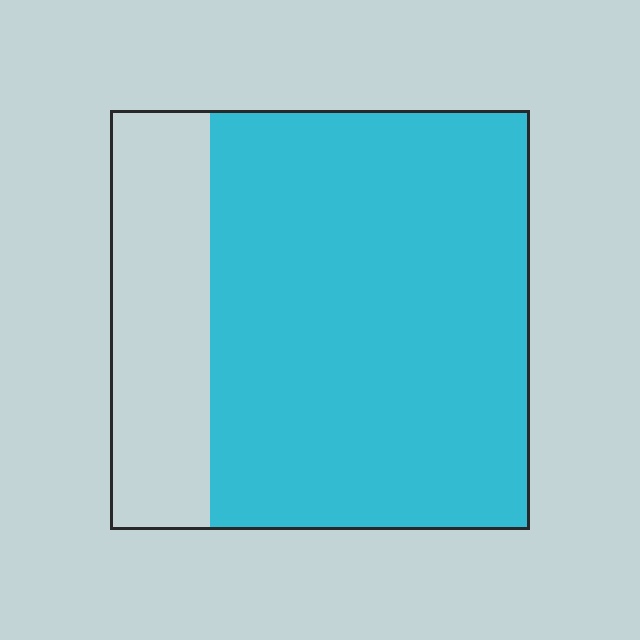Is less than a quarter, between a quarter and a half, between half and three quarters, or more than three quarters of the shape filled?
More than three quarters.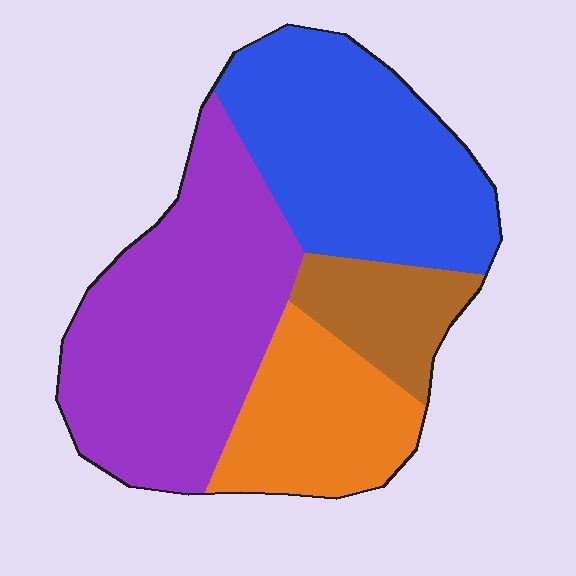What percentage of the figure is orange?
Orange takes up between a sixth and a third of the figure.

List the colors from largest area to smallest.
From largest to smallest: purple, blue, orange, brown.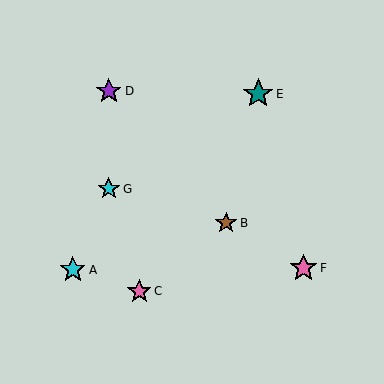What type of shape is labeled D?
Shape D is a purple star.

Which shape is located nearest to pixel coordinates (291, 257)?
The pink star (labeled F) at (304, 268) is nearest to that location.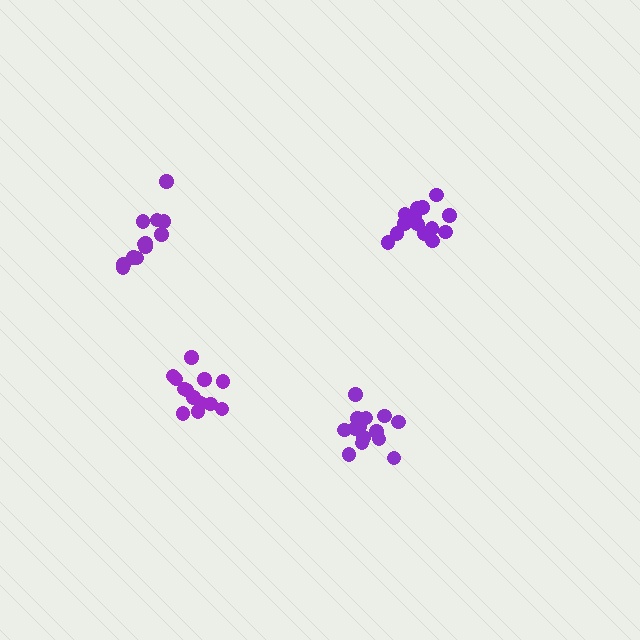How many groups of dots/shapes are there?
There are 4 groups.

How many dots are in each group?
Group 1: 15 dots, Group 2: 14 dots, Group 3: 12 dots, Group 4: 13 dots (54 total).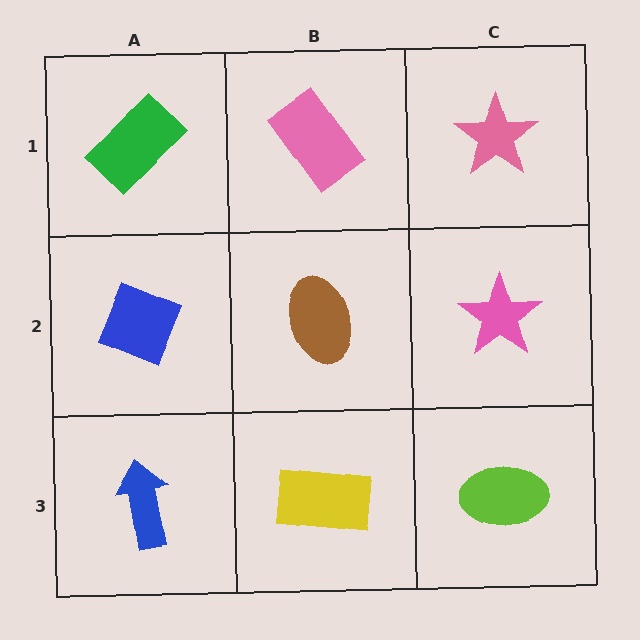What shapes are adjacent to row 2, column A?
A green rectangle (row 1, column A), a blue arrow (row 3, column A), a brown ellipse (row 2, column B).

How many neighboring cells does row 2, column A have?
3.